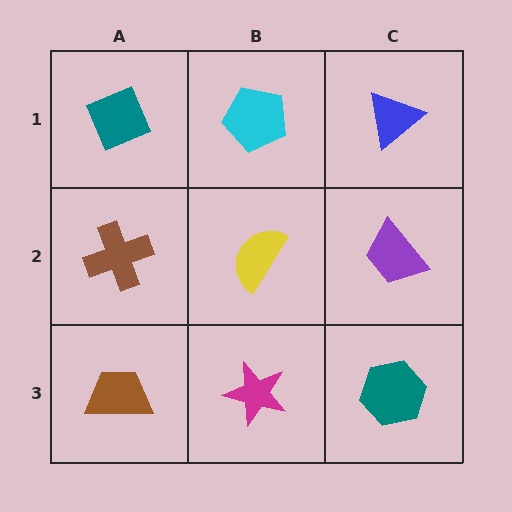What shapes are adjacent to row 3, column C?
A purple trapezoid (row 2, column C), a magenta star (row 3, column B).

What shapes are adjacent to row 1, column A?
A brown cross (row 2, column A), a cyan pentagon (row 1, column B).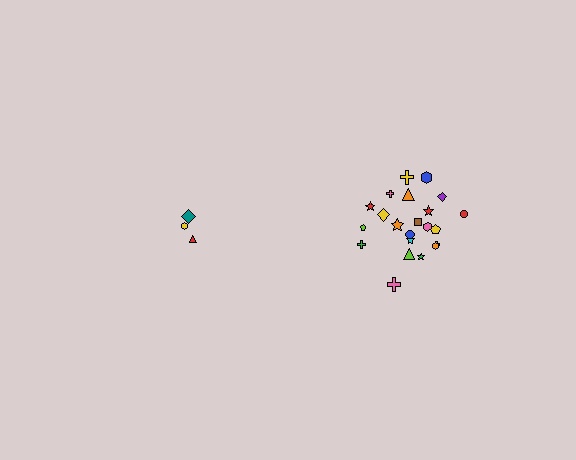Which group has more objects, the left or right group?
The right group.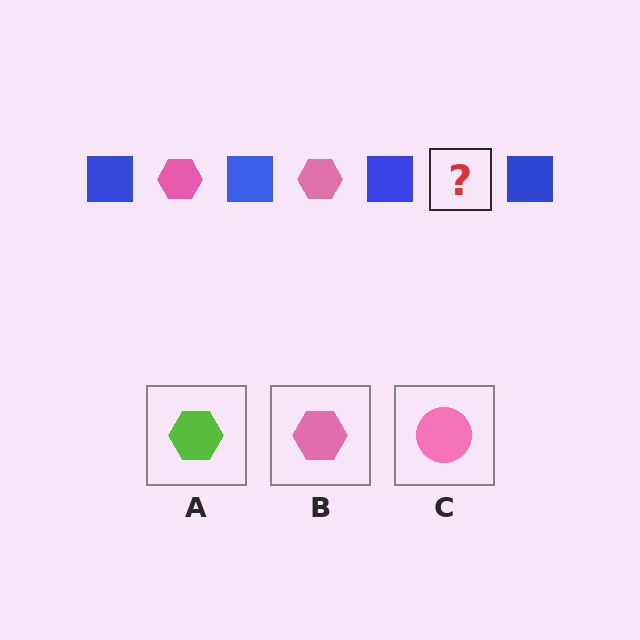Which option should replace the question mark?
Option B.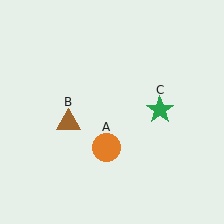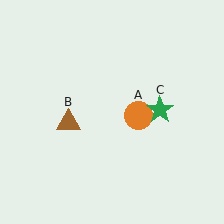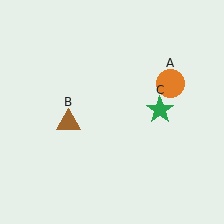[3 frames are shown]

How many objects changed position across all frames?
1 object changed position: orange circle (object A).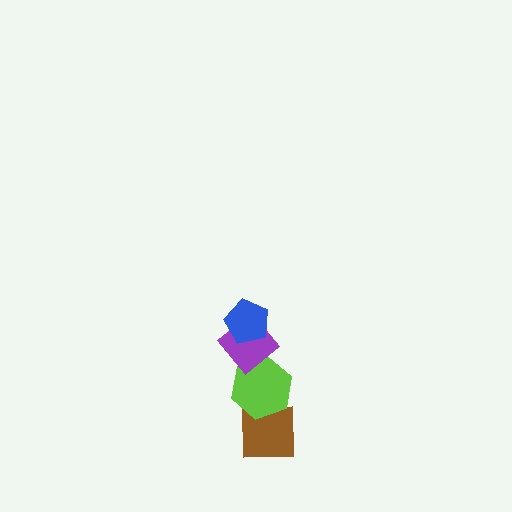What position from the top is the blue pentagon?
The blue pentagon is 1st from the top.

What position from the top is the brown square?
The brown square is 4th from the top.